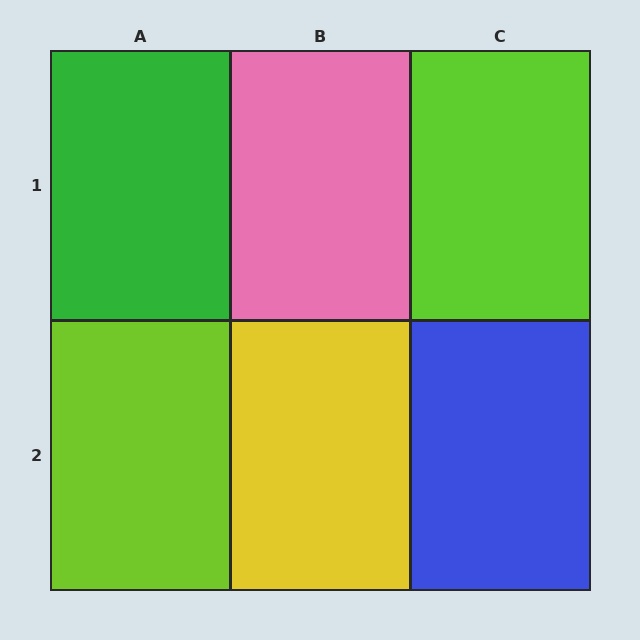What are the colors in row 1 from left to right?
Green, pink, lime.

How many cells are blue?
1 cell is blue.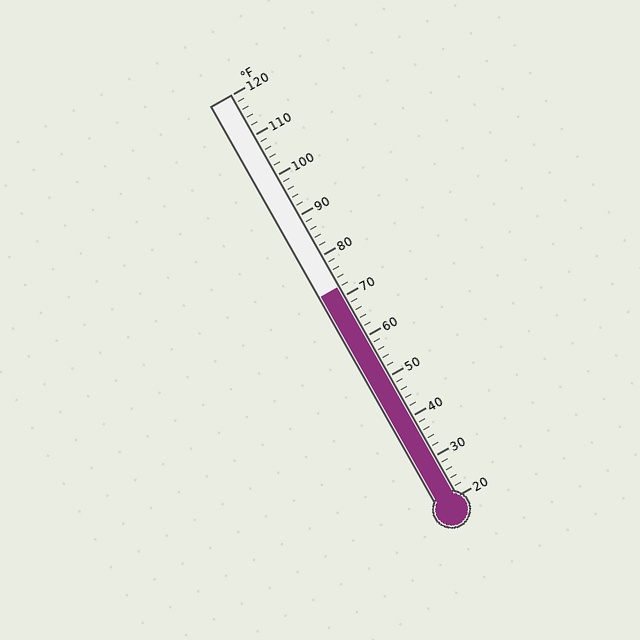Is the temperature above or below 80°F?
The temperature is below 80°F.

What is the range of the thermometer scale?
The thermometer scale ranges from 20°F to 120°F.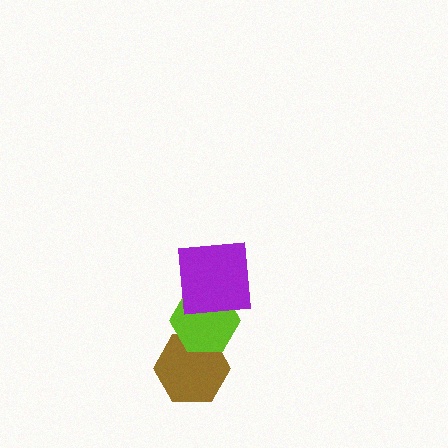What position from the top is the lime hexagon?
The lime hexagon is 2nd from the top.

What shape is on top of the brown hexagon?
The lime hexagon is on top of the brown hexagon.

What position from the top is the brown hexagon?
The brown hexagon is 3rd from the top.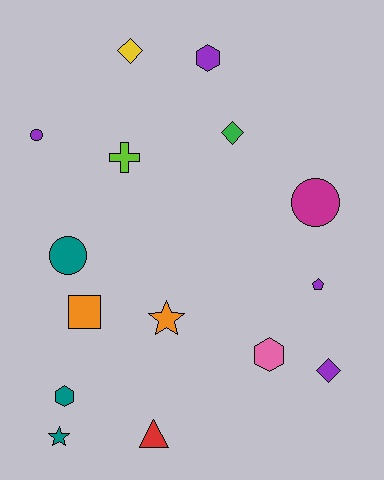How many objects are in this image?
There are 15 objects.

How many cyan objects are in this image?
There are no cyan objects.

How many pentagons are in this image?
There is 1 pentagon.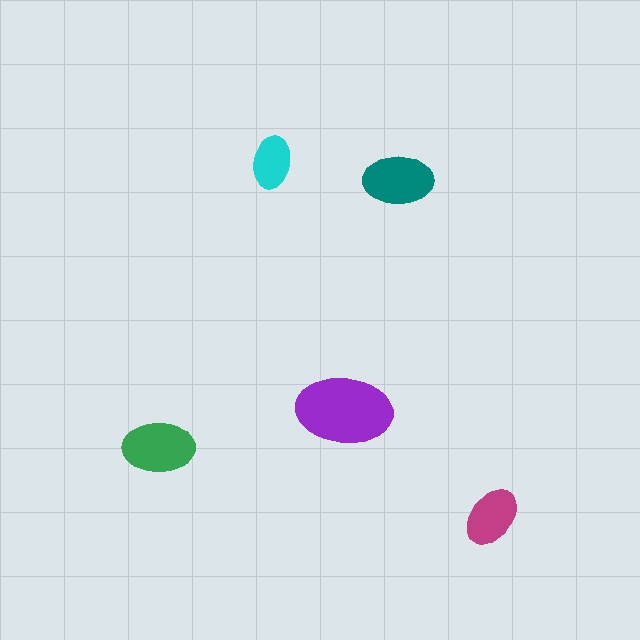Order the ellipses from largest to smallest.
the purple one, the green one, the teal one, the magenta one, the cyan one.